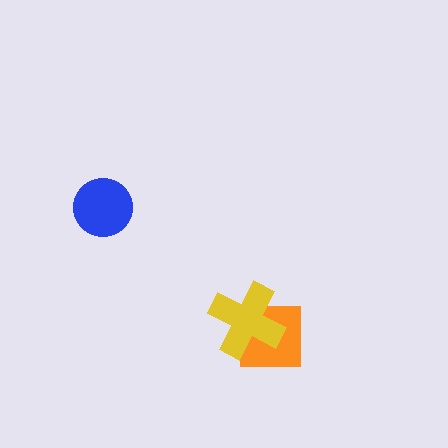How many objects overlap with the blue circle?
0 objects overlap with the blue circle.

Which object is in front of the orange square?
The yellow cross is in front of the orange square.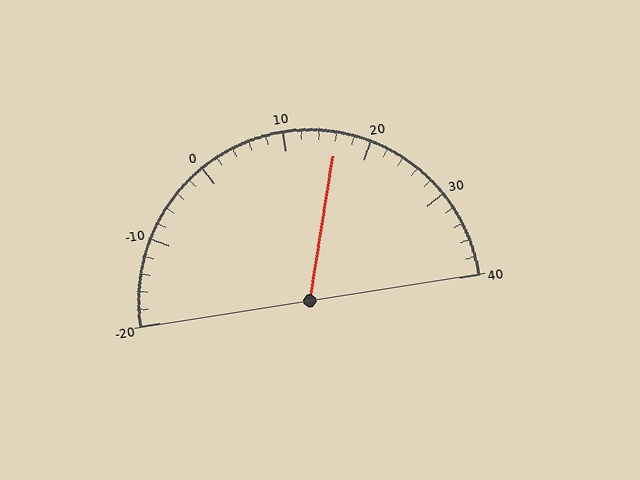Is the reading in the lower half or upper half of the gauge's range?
The reading is in the upper half of the range (-20 to 40).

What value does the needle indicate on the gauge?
The needle indicates approximately 16.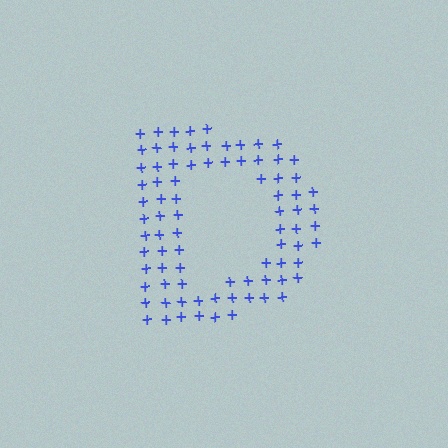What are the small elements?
The small elements are plus signs.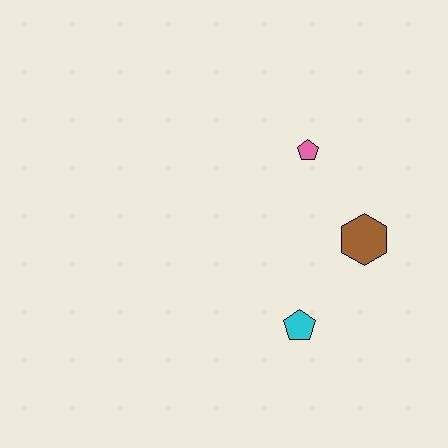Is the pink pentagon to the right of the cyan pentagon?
Yes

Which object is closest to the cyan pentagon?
The brown hexagon is closest to the cyan pentagon.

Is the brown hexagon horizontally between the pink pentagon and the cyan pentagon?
No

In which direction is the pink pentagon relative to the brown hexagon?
The pink pentagon is above the brown hexagon.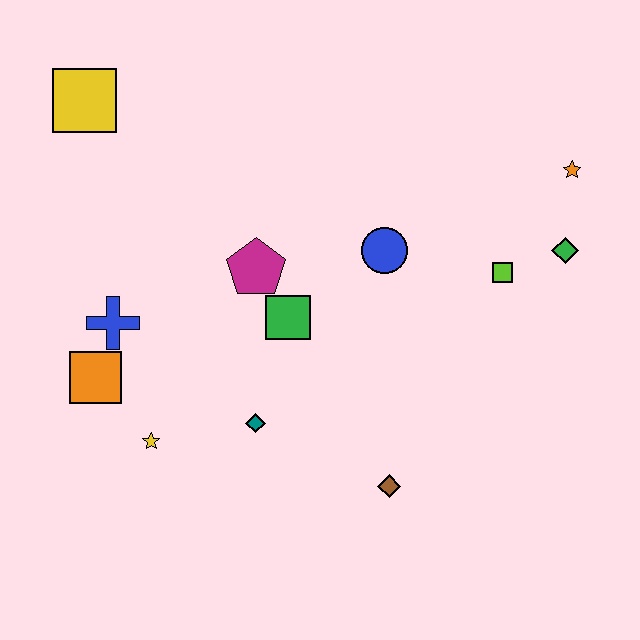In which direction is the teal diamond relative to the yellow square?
The teal diamond is below the yellow square.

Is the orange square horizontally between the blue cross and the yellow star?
No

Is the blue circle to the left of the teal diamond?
No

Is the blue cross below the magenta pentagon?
Yes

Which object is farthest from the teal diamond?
The orange star is farthest from the teal diamond.